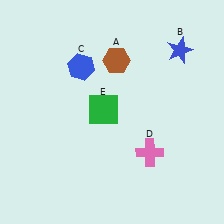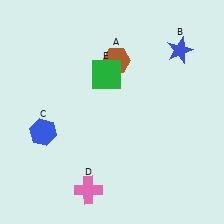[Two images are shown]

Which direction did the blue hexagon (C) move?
The blue hexagon (C) moved down.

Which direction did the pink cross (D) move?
The pink cross (D) moved left.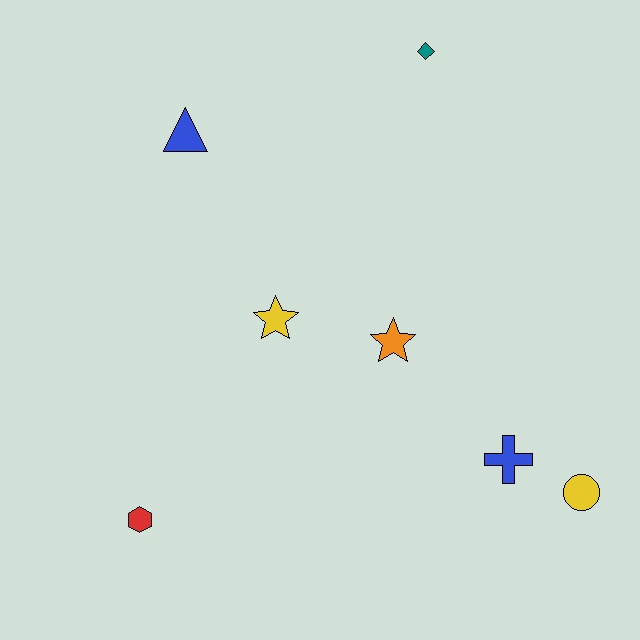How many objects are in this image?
There are 7 objects.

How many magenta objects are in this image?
There are no magenta objects.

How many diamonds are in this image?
There is 1 diamond.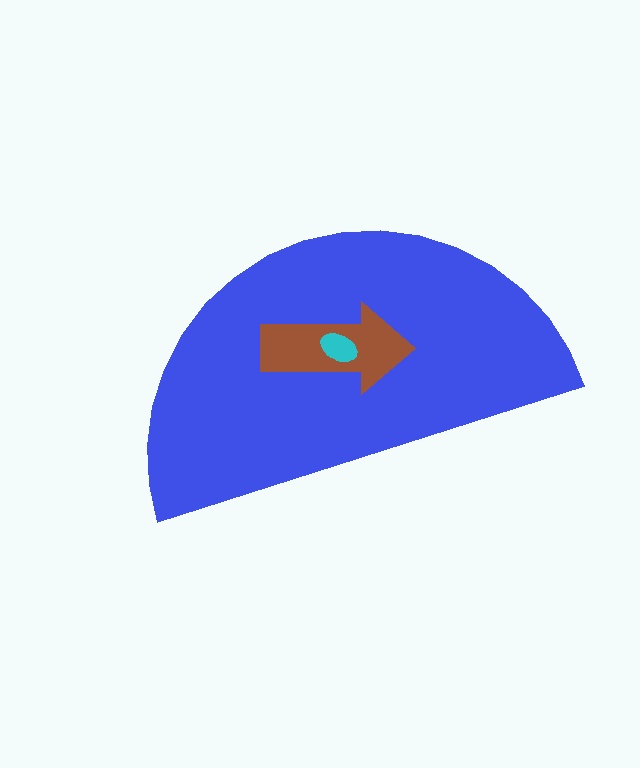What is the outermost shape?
The blue semicircle.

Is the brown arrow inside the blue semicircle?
Yes.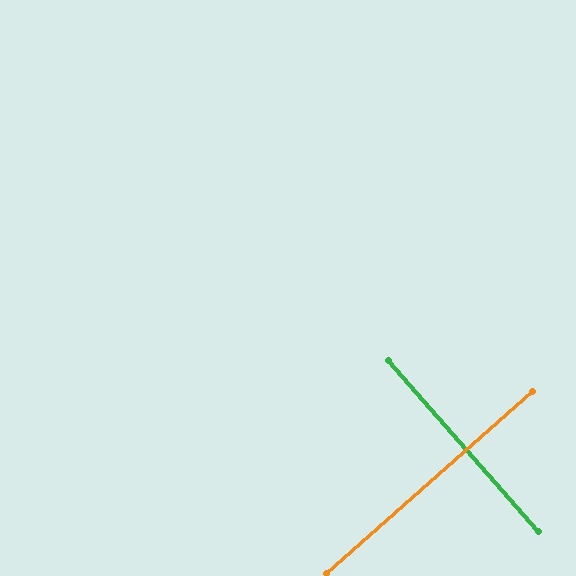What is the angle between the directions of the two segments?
Approximately 90 degrees.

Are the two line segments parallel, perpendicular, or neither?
Perpendicular — they meet at approximately 90°.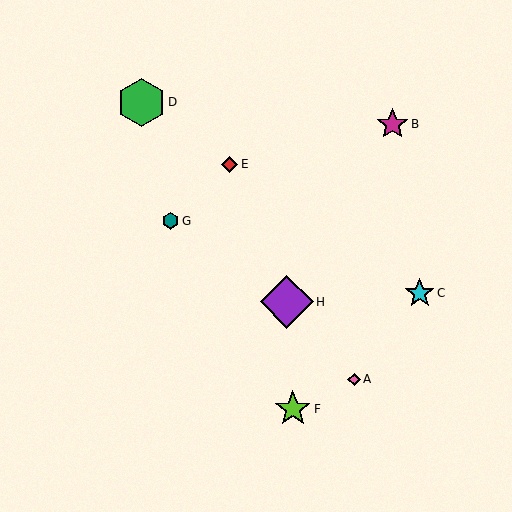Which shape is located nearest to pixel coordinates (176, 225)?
The teal hexagon (labeled G) at (170, 221) is nearest to that location.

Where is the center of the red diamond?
The center of the red diamond is at (230, 164).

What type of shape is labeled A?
Shape A is a pink diamond.